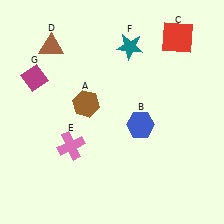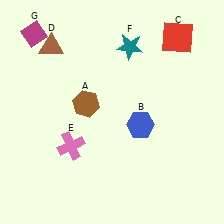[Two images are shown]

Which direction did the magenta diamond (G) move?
The magenta diamond (G) moved up.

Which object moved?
The magenta diamond (G) moved up.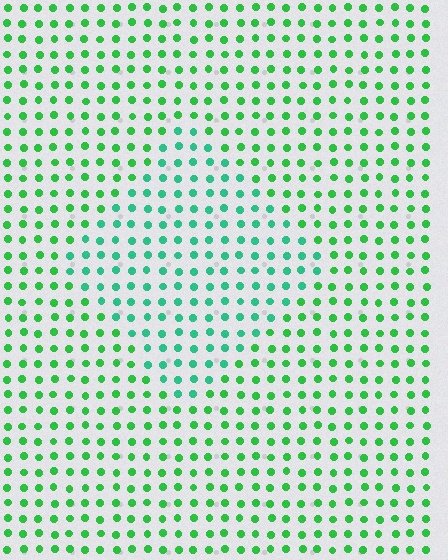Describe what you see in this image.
The image is filled with small green elements in a uniform arrangement. A diamond-shaped region is visible where the elements are tinted to a slightly different hue, forming a subtle color boundary.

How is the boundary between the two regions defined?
The boundary is defined purely by a slight shift in hue (about 29 degrees). Spacing, size, and orientation are identical on both sides.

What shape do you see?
I see a diamond.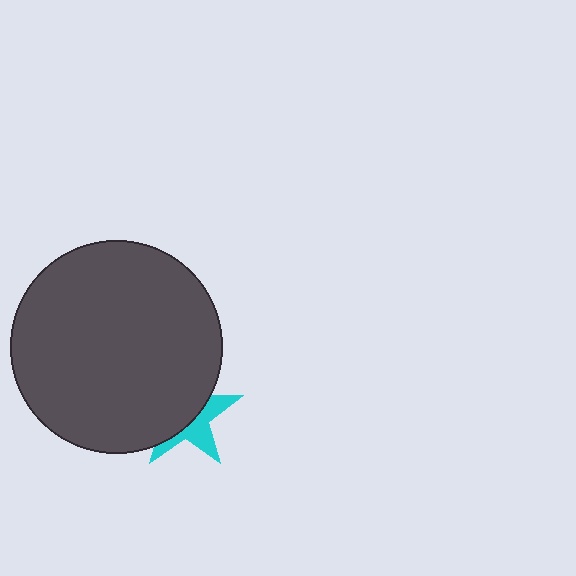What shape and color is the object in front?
The object in front is a dark gray circle.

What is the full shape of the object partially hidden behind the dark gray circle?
The partially hidden object is a cyan star.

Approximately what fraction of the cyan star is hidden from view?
Roughly 60% of the cyan star is hidden behind the dark gray circle.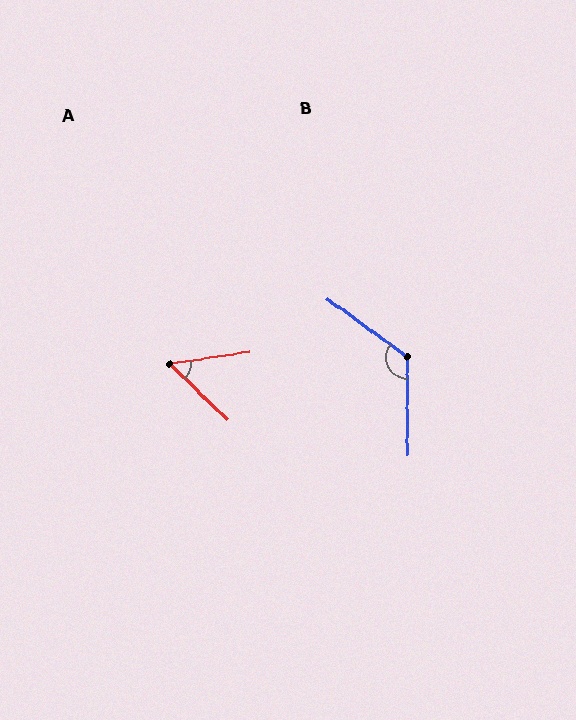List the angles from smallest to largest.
A (52°), B (126°).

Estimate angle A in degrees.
Approximately 52 degrees.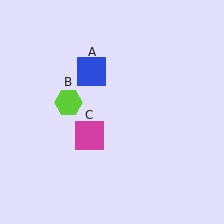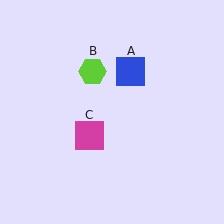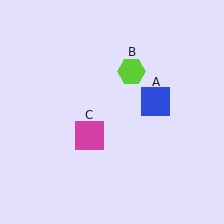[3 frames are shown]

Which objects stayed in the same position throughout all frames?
Magenta square (object C) remained stationary.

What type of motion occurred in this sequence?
The blue square (object A), lime hexagon (object B) rotated clockwise around the center of the scene.